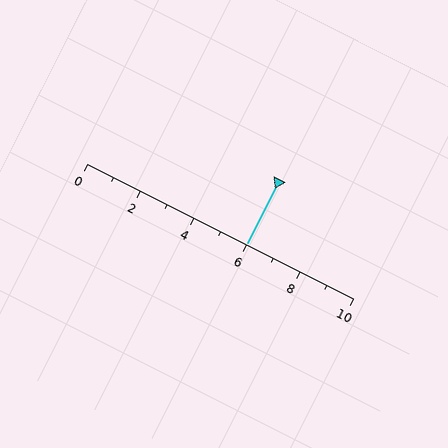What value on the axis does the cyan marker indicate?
The marker indicates approximately 6.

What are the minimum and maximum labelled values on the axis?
The axis runs from 0 to 10.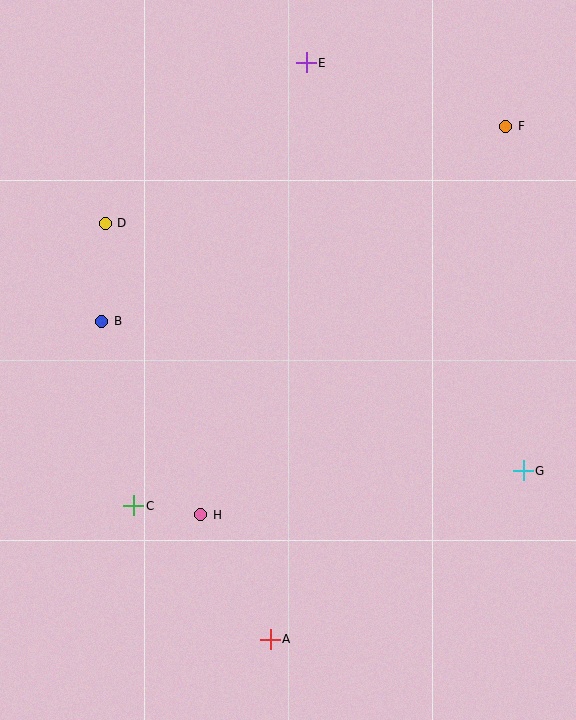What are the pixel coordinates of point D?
Point D is at (105, 223).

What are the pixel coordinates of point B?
Point B is at (102, 321).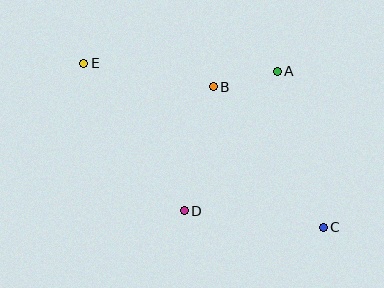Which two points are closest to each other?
Points A and B are closest to each other.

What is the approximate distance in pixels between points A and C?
The distance between A and C is approximately 163 pixels.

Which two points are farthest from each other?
Points C and E are farthest from each other.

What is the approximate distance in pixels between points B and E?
The distance between B and E is approximately 132 pixels.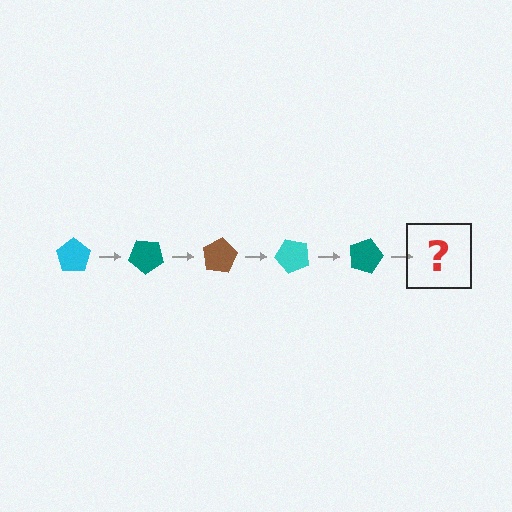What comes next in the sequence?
The next element should be a brown pentagon, rotated 200 degrees from the start.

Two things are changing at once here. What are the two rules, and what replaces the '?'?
The two rules are that it rotates 40 degrees each step and the color cycles through cyan, teal, and brown. The '?' should be a brown pentagon, rotated 200 degrees from the start.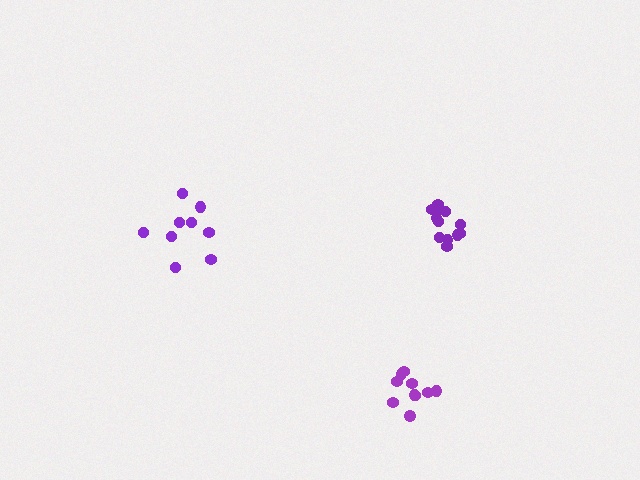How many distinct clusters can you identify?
There are 3 distinct clusters.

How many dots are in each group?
Group 1: 9 dots, Group 2: 10 dots, Group 3: 12 dots (31 total).